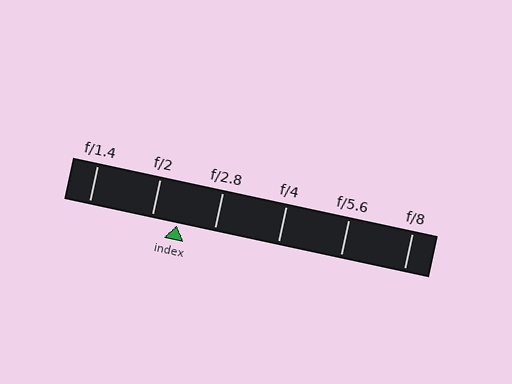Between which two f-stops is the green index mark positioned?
The index mark is between f/2 and f/2.8.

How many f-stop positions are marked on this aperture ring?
There are 6 f-stop positions marked.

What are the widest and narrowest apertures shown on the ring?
The widest aperture shown is f/1.4 and the narrowest is f/8.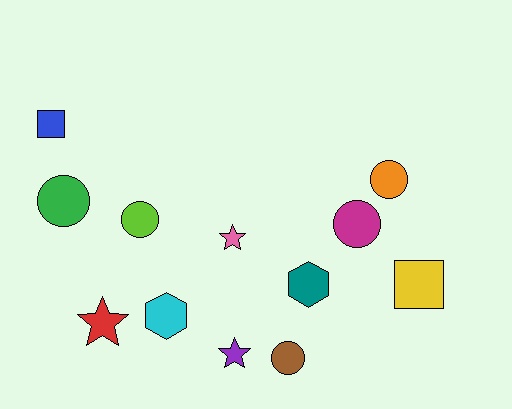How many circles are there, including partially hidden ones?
There are 5 circles.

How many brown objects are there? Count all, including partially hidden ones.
There is 1 brown object.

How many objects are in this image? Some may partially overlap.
There are 12 objects.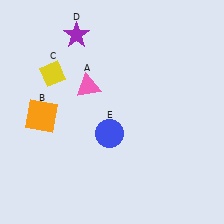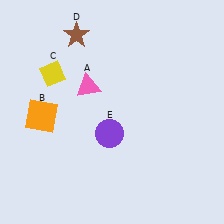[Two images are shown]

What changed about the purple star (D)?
In Image 1, D is purple. In Image 2, it changed to brown.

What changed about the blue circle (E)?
In Image 1, E is blue. In Image 2, it changed to purple.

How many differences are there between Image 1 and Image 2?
There are 2 differences between the two images.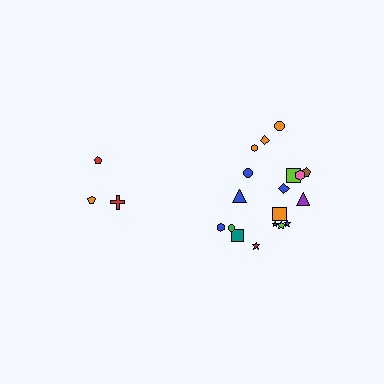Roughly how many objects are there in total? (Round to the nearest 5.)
Roughly 20 objects in total.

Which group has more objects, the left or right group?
The right group.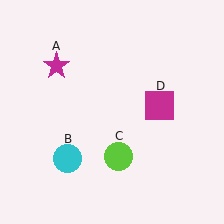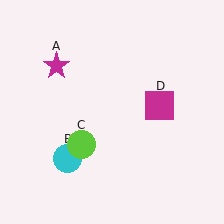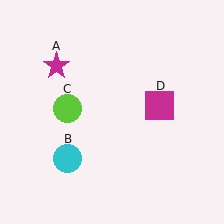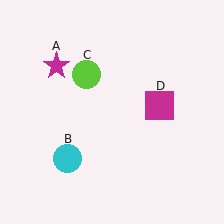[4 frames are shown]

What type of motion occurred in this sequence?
The lime circle (object C) rotated clockwise around the center of the scene.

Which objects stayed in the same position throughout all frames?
Magenta star (object A) and cyan circle (object B) and magenta square (object D) remained stationary.